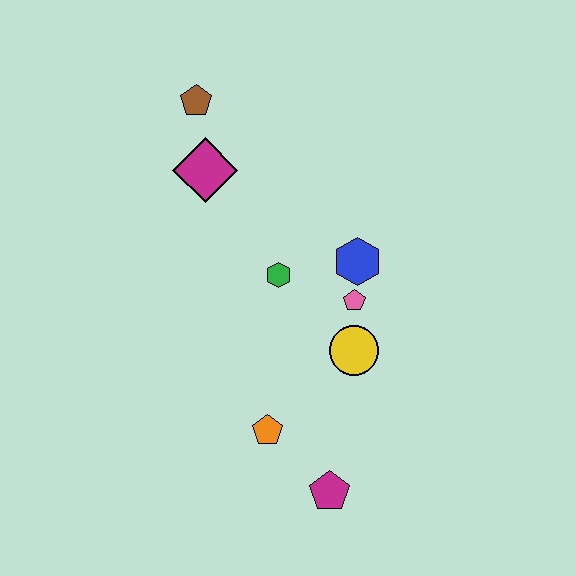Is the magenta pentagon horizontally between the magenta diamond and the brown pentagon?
No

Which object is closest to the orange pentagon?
The magenta pentagon is closest to the orange pentagon.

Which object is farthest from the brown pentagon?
The magenta pentagon is farthest from the brown pentagon.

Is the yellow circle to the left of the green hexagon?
No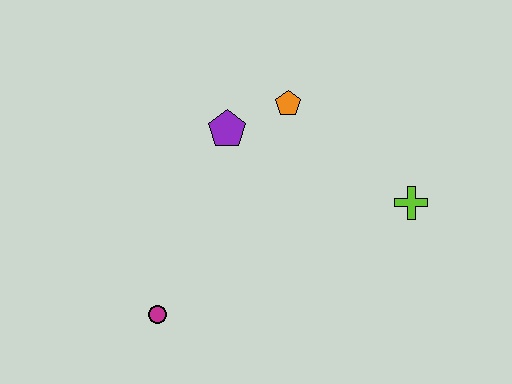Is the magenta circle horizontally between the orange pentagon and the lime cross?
No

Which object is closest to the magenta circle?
The purple pentagon is closest to the magenta circle.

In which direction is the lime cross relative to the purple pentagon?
The lime cross is to the right of the purple pentagon.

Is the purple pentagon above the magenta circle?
Yes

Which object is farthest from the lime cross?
The magenta circle is farthest from the lime cross.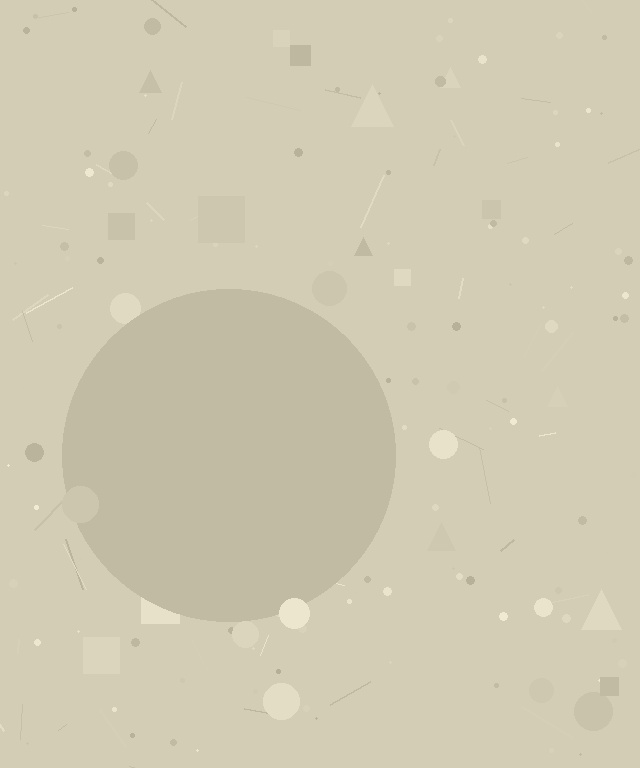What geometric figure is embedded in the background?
A circle is embedded in the background.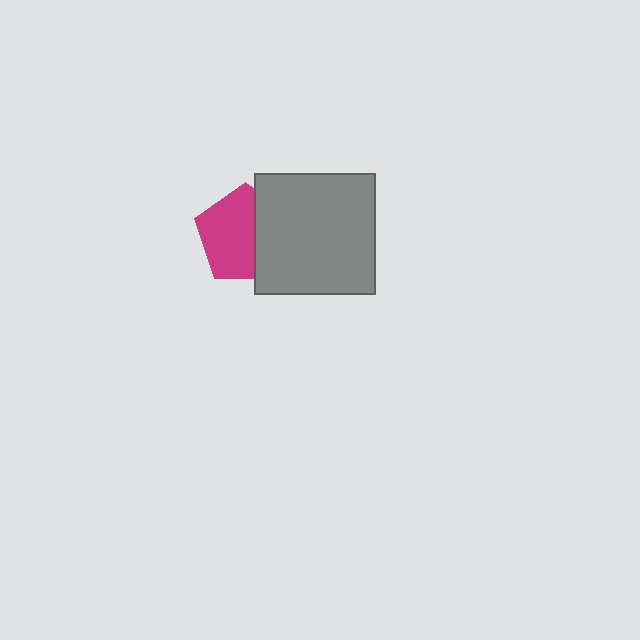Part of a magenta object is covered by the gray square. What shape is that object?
It is a pentagon.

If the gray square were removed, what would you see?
You would see the complete magenta pentagon.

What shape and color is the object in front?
The object in front is a gray square.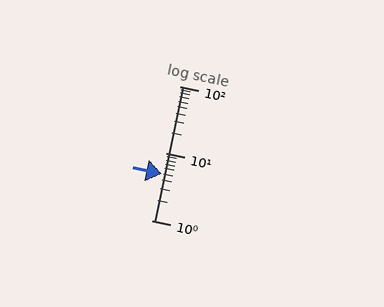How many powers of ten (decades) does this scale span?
The scale spans 2 decades, from 1 to 100.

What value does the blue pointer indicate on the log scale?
The pointer indicates approximately 5.